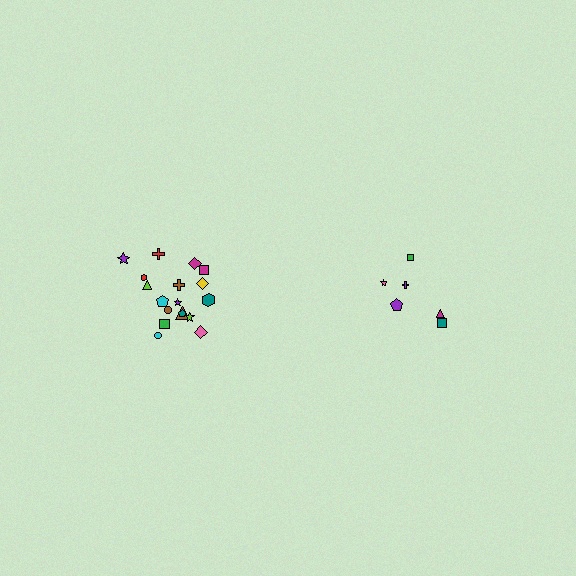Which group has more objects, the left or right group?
The left group.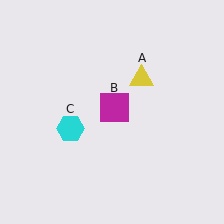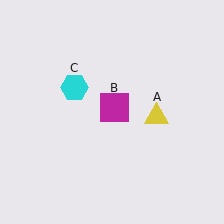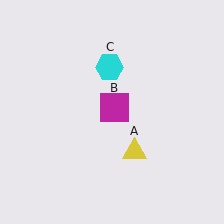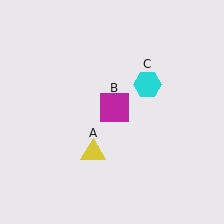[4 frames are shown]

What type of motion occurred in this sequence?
The yellow triangle (object A), cyan hexagon (object C) rotated clockwise around the center of the scene.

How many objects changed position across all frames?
2 objects changed position: yellow triangle (object A), cyan hexagon (object C).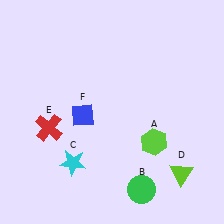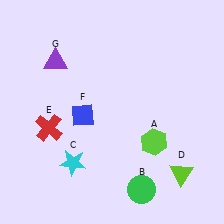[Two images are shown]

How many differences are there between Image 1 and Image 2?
There is 1 difference between the two images.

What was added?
A purple triangle (G) was added in Image 2.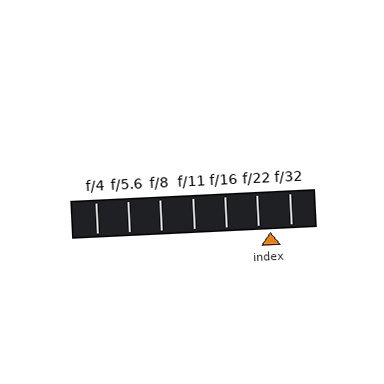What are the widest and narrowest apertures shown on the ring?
The widest aperture shown is f/4 and the narrowest is f/32.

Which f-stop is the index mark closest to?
The index mark is closest to f/22.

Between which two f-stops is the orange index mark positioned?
The index mark is between f/22 and f/32.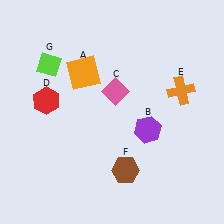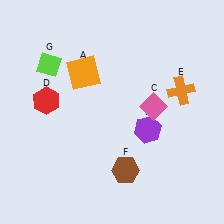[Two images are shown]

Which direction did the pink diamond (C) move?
The pink diamond (C) moved right.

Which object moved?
The pink diamond (C) moved right.